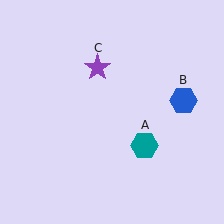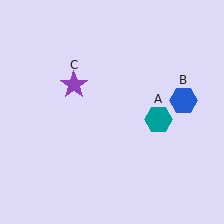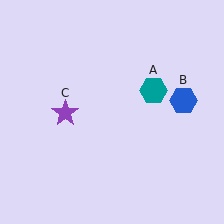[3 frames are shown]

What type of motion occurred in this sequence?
The teal hexagon (object A), purple star (object C) rotated counterclockwise around the center of the scene.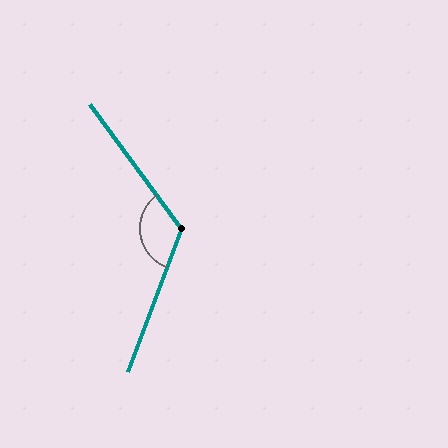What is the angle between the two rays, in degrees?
Approximately 123 degrees.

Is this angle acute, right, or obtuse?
It is obtuse.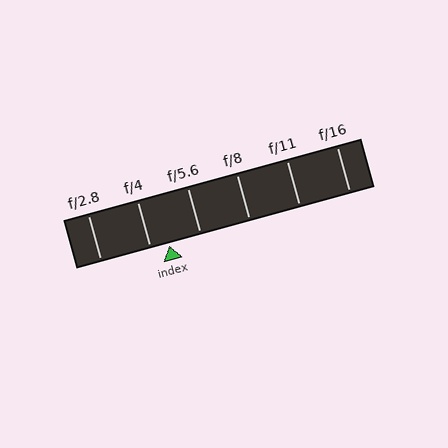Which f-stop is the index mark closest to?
The index mark is closest to f/4.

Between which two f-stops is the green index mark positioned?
The index mark is between f/4 and f/5.6.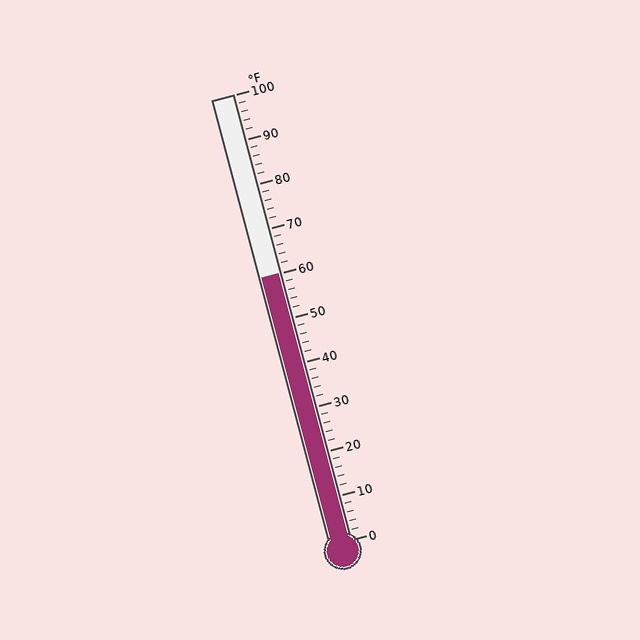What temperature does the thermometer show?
The thermometer shows approximately 60°F.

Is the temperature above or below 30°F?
The temperature is above 30°F.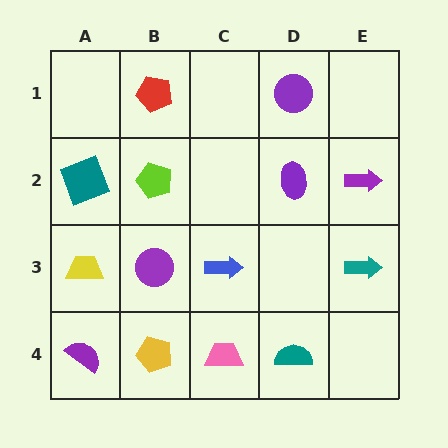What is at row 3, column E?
A teal arrow.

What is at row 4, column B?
A yellow pentagon.